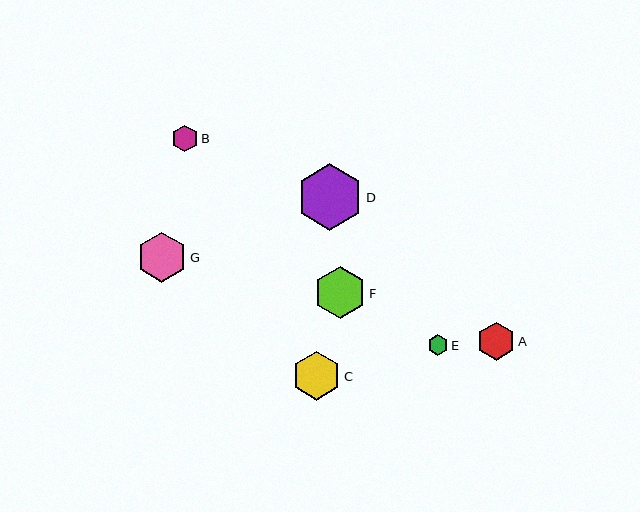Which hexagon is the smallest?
Hexagon E is the smallest with a size of approximately 20 pixels.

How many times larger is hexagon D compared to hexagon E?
Hexagon D is approximately 3.3 times the size of hexagon E.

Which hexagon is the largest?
Hexagon D is the largest with a size of approximately 67 pixels.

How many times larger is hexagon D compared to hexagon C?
Hexagon D is approximately 1.4 times the size of hexagon C.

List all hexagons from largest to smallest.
From largest to smallest: D, F, G, C, A, B, E.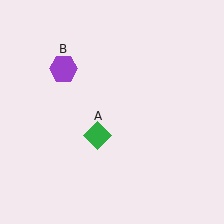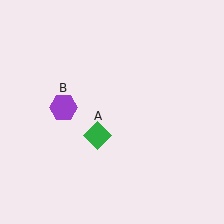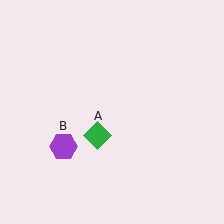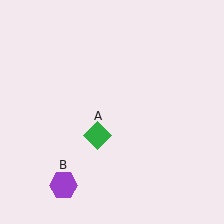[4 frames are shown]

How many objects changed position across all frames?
1 object changed position: purple hexagon (object B).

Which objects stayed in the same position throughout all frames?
Green diamond (object A) remained stationary.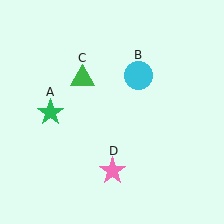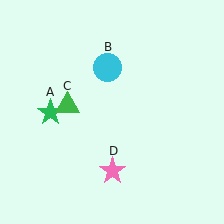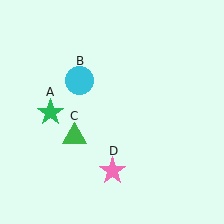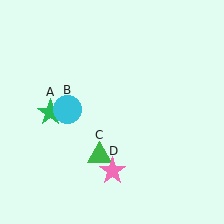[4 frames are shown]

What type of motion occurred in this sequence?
The cyan circle (object B), green triangle (object C) rotated counterclockwise around the center of the scene.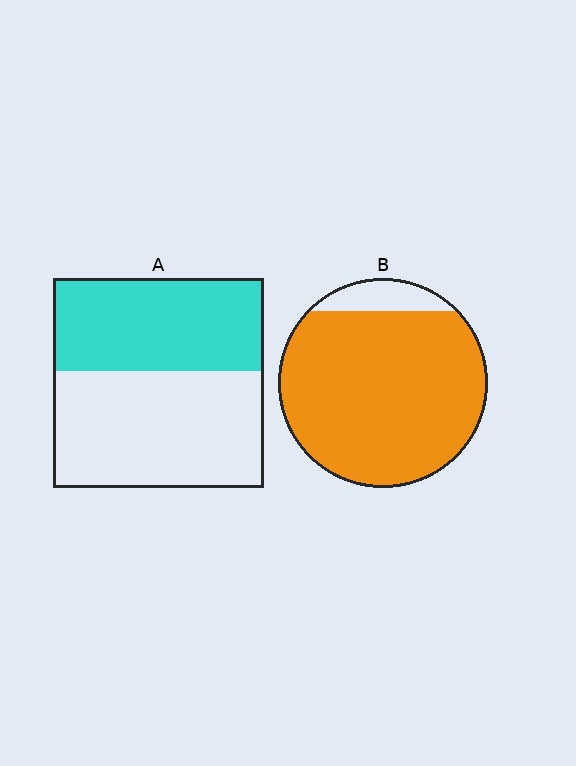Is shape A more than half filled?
No.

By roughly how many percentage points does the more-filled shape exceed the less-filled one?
By roughly 45 percentage points (B over A).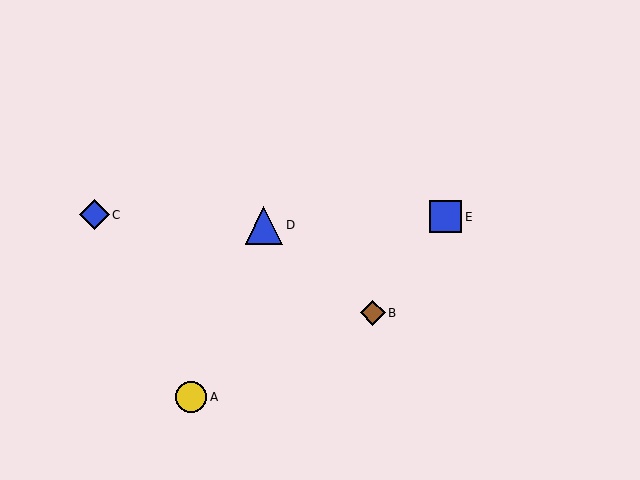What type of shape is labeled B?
Shape B is a brown diamond.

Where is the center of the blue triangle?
The center of the blue triangle is at (264, 225).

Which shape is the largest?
The blue triangle (labeled D) is the largest.